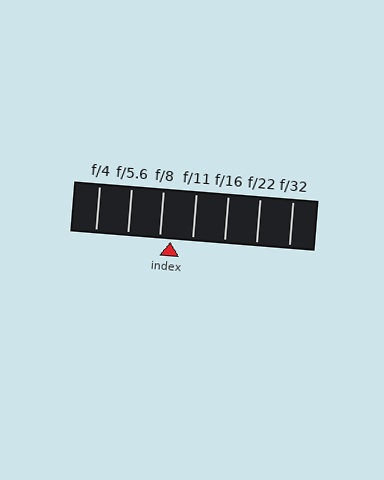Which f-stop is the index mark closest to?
The index mark is closest to f/8.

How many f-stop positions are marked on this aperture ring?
There are 7 f-stop positions marked.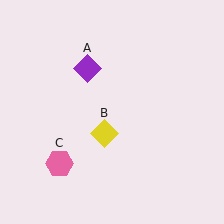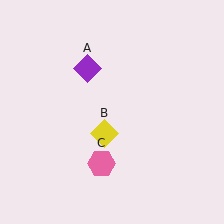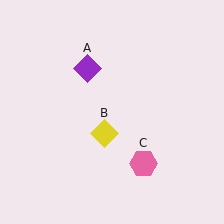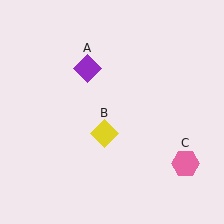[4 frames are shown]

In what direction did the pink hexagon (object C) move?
The pink hexagon (object C) moved right.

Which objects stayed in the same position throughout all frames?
Purple diamond (object A) and yellow diamond (object B) remained stationary.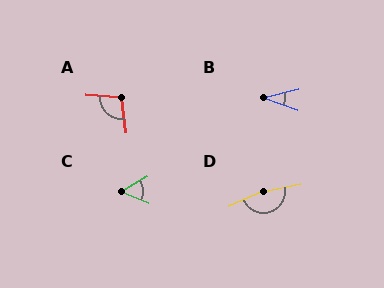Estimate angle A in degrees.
Approximately 102 degrees.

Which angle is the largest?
D, at approximately 166 degrees.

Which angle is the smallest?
B, at approximately 34 degrees.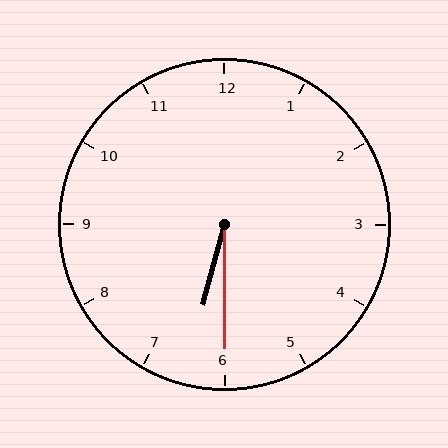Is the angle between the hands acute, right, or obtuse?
It is acute.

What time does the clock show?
6:30.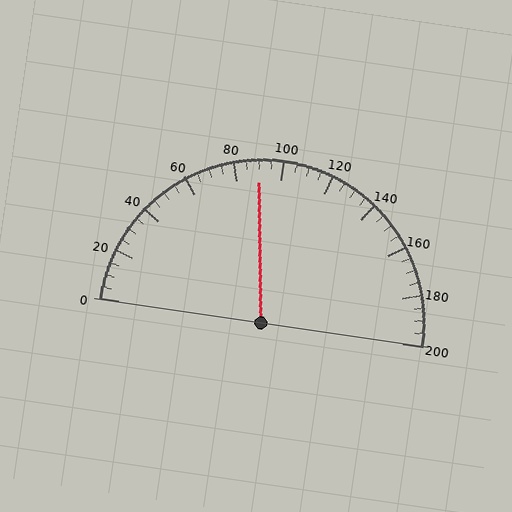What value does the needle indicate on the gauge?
The needle indicates approximately 90.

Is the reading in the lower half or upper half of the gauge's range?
The reading is in the lower half of the range (0 to 200).